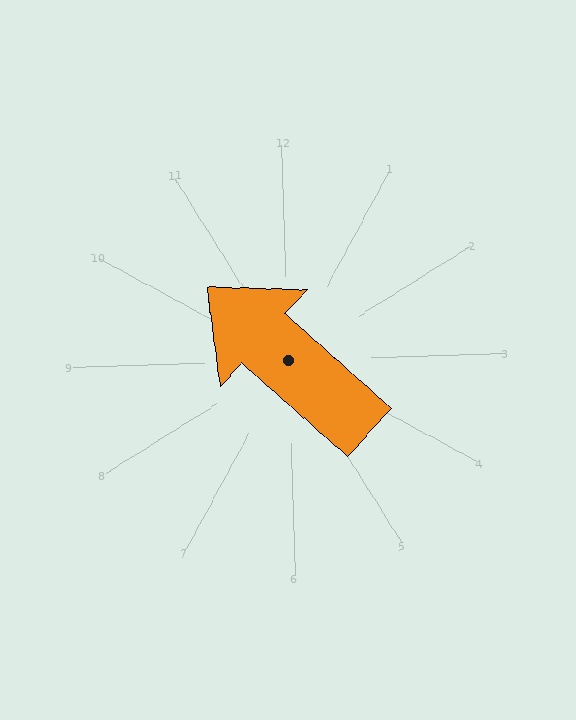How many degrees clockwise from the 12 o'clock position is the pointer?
Approximately 314 degrees.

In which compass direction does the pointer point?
Northwest.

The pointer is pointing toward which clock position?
Roughly 10 o'clock.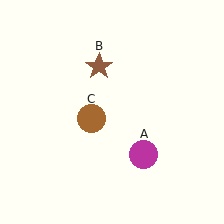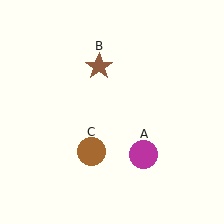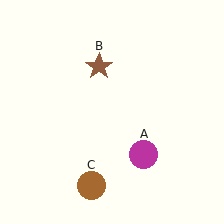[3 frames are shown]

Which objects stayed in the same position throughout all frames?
Magenta circle (object A) and brown star (object B) remained stationary.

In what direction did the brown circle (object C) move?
The brown circle (object C) moved down.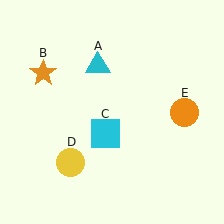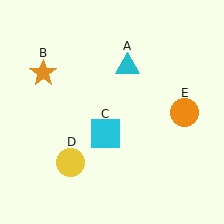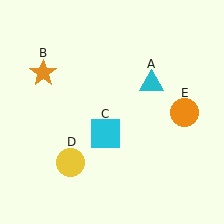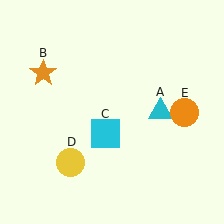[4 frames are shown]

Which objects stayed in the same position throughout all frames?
Orange star (object B) and cyan square (object C) and yellow circle (object D) and orange circle (object E) remained stationary.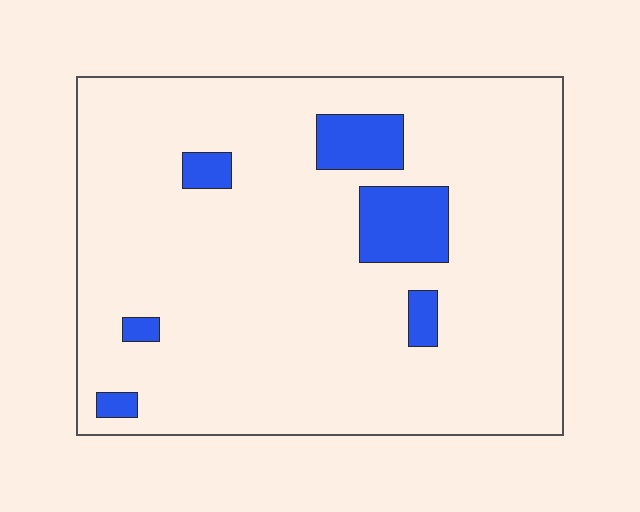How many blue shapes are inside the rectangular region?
6.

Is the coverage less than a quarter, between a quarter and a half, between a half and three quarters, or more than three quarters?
Less than a quarter.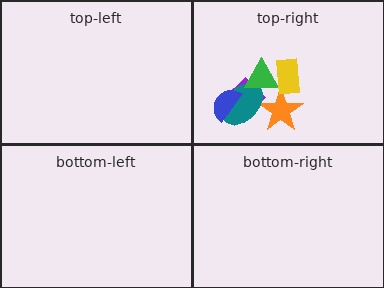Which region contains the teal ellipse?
The top-right region.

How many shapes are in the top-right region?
6.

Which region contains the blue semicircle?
The top-right region.